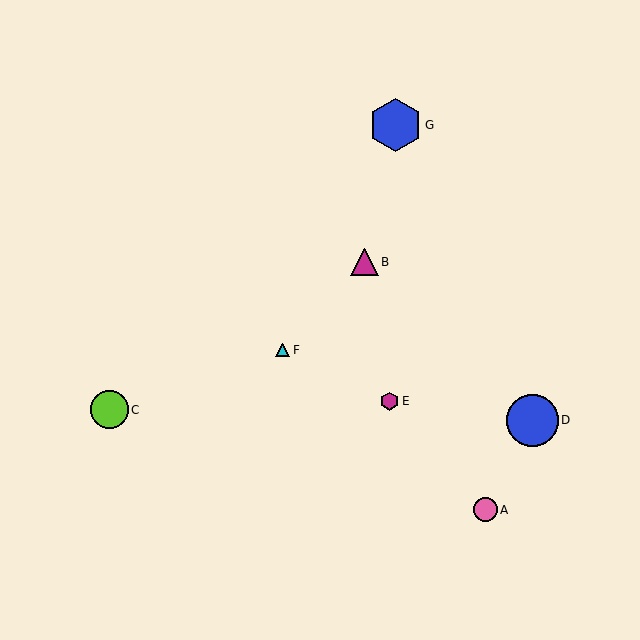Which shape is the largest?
The blue hexagon (labeled G) is the largest.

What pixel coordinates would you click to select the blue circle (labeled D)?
Click at (532, 420) to select the blue circle D.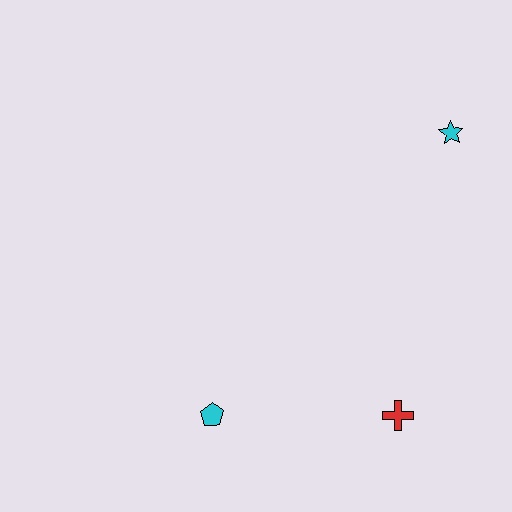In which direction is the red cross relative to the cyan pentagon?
The red cross is to the right of the cyan pentagon.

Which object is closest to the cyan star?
The red cross is closest to the cyan star.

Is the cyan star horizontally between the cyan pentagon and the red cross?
No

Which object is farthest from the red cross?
The cyan star is farthest from the red cross.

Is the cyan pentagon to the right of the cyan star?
No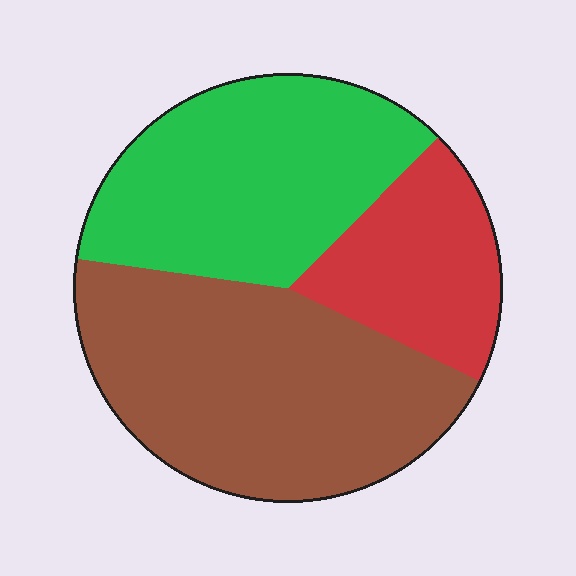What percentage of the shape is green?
Green covers roughly 35% of the shape.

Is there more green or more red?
Green.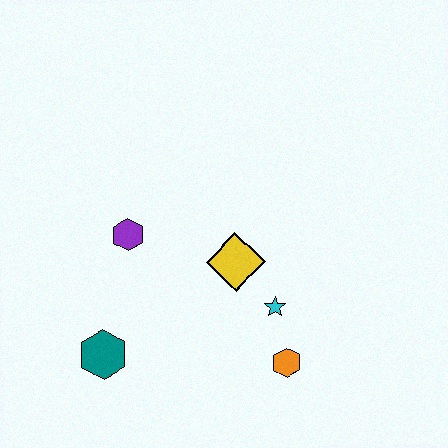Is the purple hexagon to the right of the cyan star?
No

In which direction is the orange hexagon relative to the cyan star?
The orange hexagon is below the cyan star.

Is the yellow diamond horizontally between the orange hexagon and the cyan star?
No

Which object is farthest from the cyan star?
The teal hexagon is farthest from the cyan star.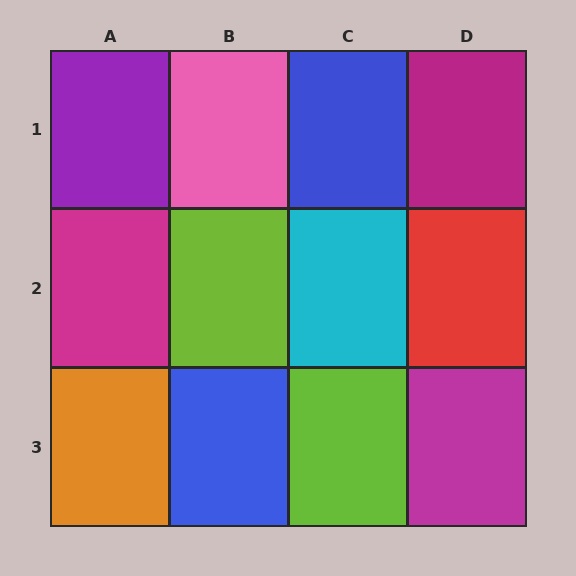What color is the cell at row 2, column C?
Cyan.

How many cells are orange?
1 cell is orange.